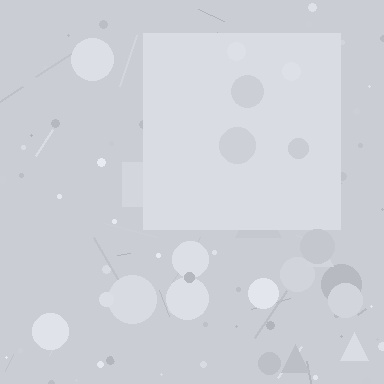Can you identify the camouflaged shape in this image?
The camouflaged shape is a square.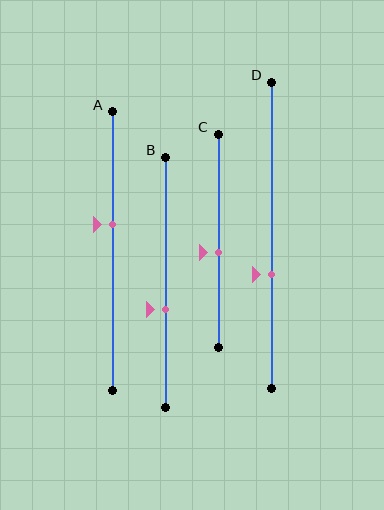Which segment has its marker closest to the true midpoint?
Segment C has its marker closest to the true midpoint.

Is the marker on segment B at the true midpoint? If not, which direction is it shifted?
No, the marker on segment B is shifted downward by about 11% of the segment length.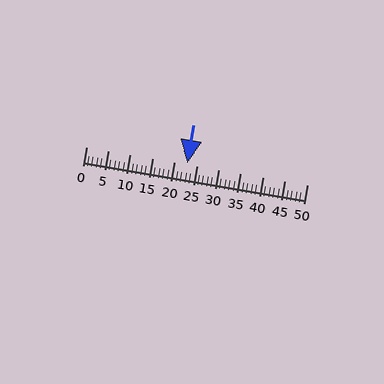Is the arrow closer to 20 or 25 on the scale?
The arrow is closer to 25.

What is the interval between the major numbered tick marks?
The major tick marks are spaced 5 units apart.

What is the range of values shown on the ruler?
The ruler shows values from 0 to 50.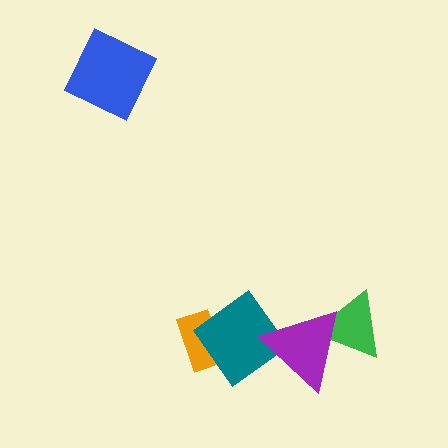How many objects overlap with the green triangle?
1 object overlaps with the green triangle.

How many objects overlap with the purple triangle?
2 objects overlap with the purple triangle.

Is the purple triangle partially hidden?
No, no other shape covers it.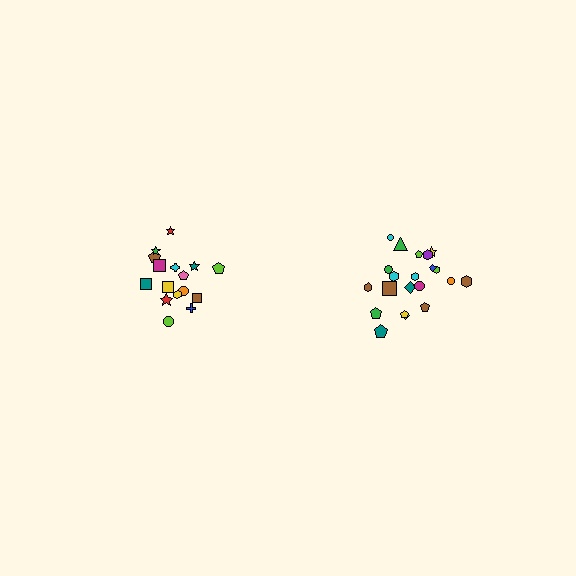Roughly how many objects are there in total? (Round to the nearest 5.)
Roughly 40 objects in total.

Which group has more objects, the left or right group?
The right group.